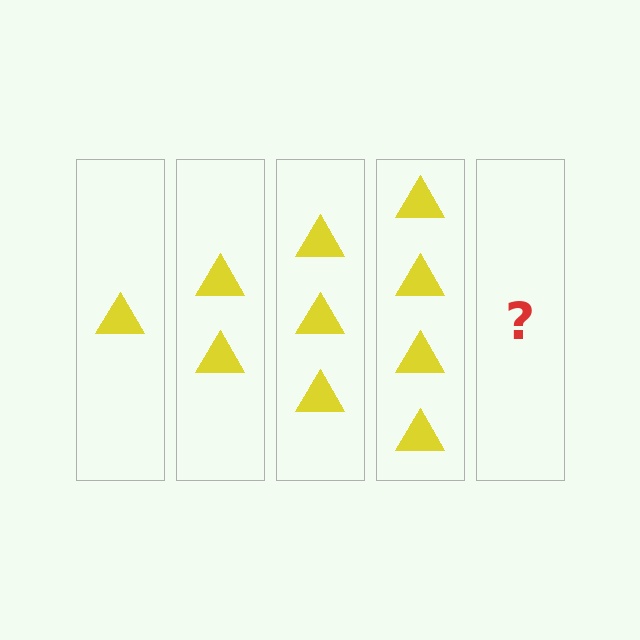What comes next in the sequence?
The next element should be 5 triangles.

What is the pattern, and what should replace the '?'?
The pattern is that each step adds one more triangle. The '?' should be 5 triangles.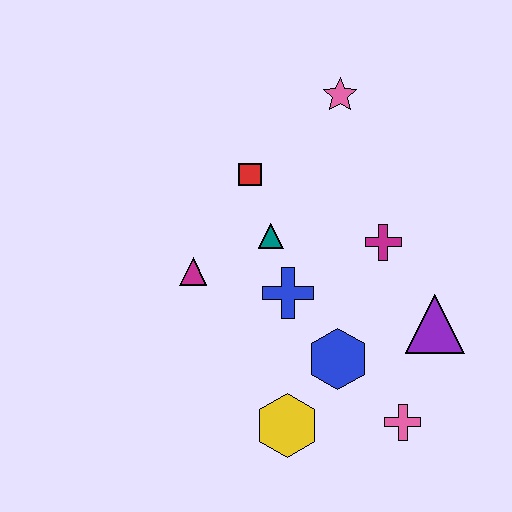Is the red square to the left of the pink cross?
Yes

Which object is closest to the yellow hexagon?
The blue hexagon is closest to the yellow hexagon.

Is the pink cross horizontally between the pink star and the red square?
No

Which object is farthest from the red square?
The pink cross is farthest from the red square.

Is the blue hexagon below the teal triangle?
Yes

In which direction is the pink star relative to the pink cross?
The pink star is above the pink cross.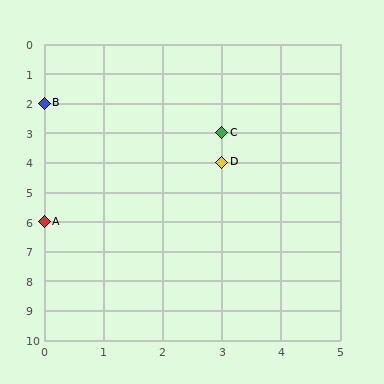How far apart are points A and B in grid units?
Points A and B are 4 rows apart.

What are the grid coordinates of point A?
Point A is at grid coordinates (0, 6).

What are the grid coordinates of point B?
Point B is at grid coordinates (0, 2).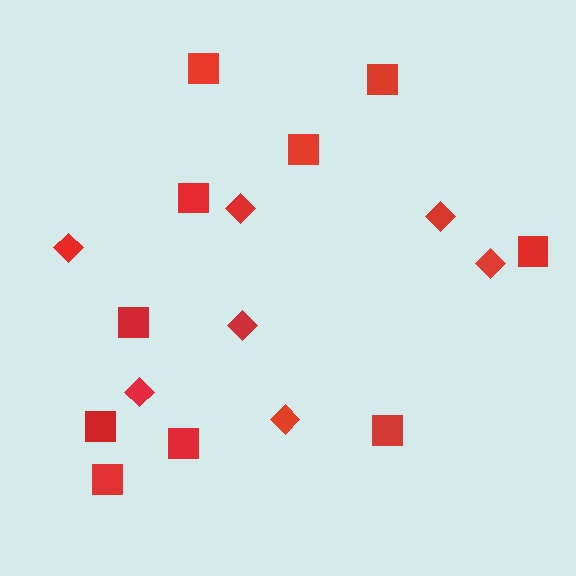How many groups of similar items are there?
There are 2 groups: one group of diamonds (7) and one group of squares (10).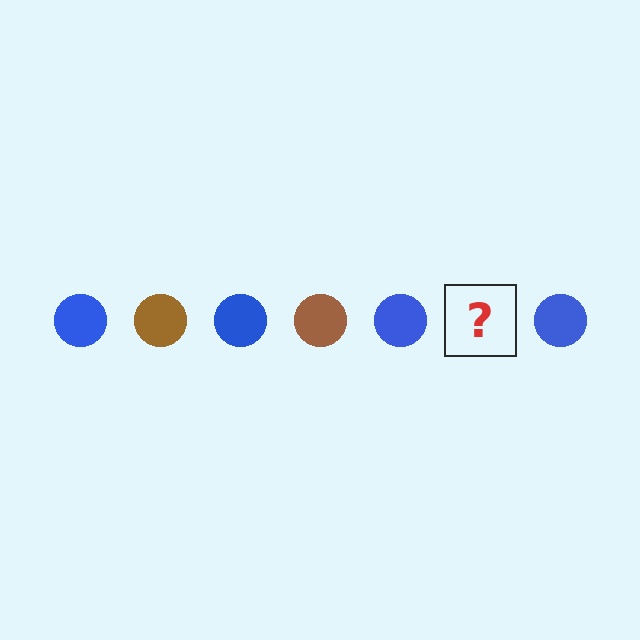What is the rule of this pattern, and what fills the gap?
The rule is that the pattern cycles through blue, brown circles. The gap should be filled with a brown circle.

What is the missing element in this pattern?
The missing element is a brown circle.